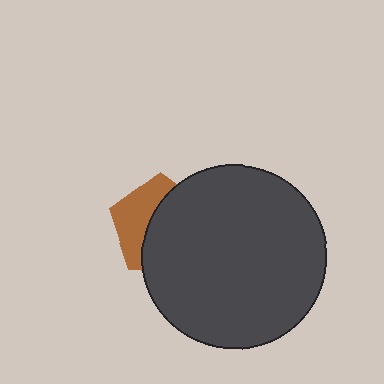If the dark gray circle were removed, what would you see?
You would see the complete brown pentagon.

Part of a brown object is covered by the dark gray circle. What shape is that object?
It is a pentagon.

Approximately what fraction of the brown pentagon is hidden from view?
Roughly 61% of the brown pentagon is hidden behind the dark gray circle.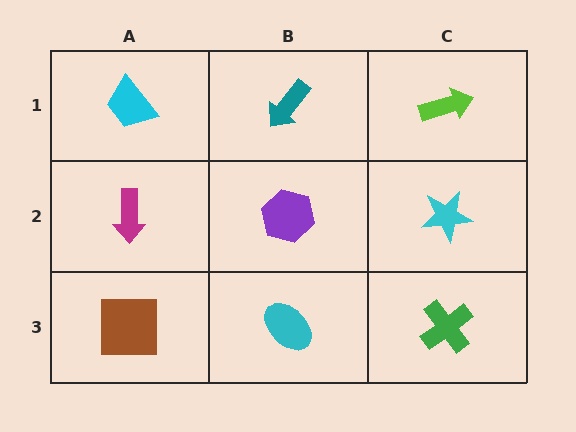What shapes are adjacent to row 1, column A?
A magenta arrow (row 2, column A), a teal arrow (row 1, column B).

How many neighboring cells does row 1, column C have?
2.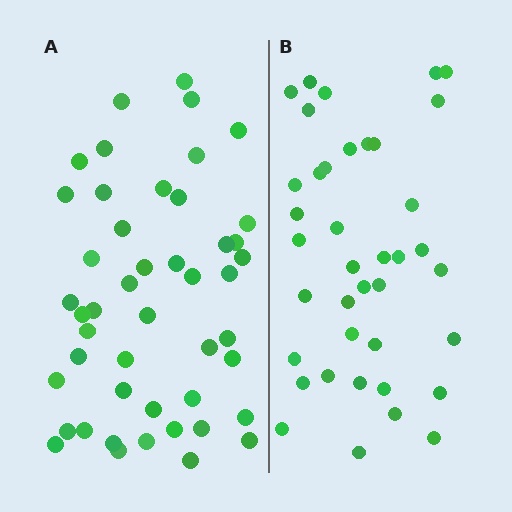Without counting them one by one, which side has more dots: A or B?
Region A (the left region) has more dots.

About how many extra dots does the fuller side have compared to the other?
Region A has roughly 8 or so more dots than region B.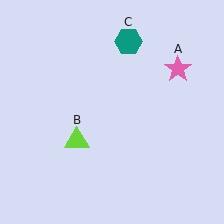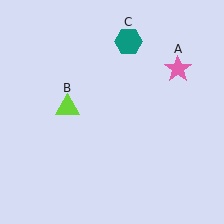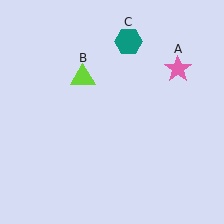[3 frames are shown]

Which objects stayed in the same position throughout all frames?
Pink star (object A) and teal hexagon (object C) remained stationary.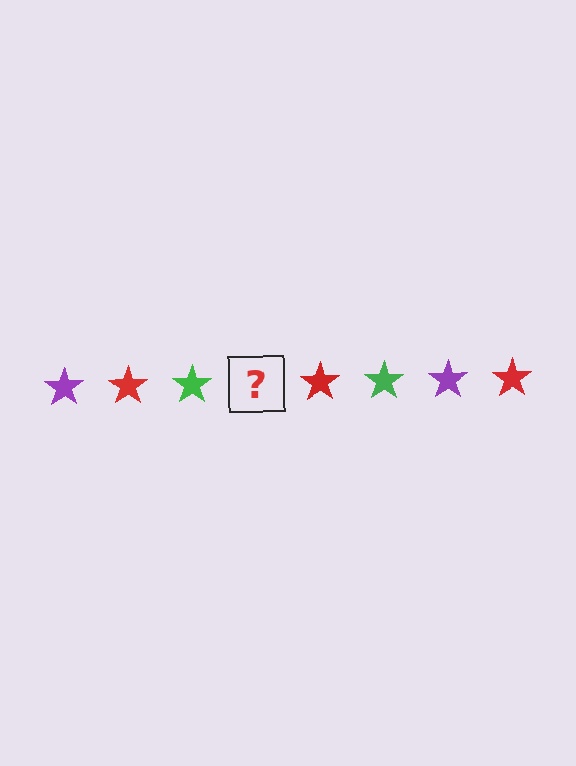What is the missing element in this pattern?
The missing element is a purple star.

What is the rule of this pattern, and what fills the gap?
The rule is that the pattern cycles through purple, red, green stars. The gap should be filled with a purple star.